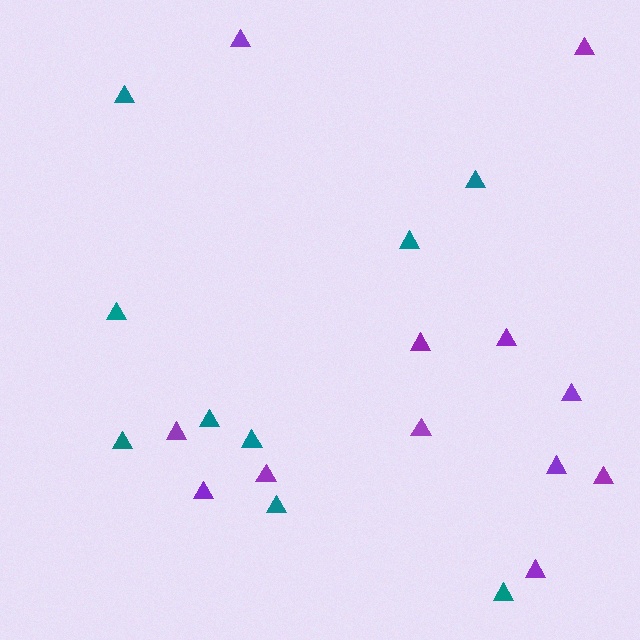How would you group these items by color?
There are 2 groups: one group of purple triangles (12) and one group of teal triangles (9).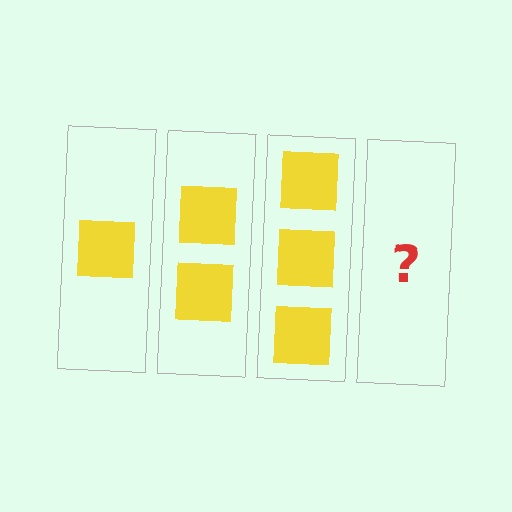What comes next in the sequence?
The next element should be 4 squares.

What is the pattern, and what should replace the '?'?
The pattern is that each step adds one more square. The '?' should be 4 squares.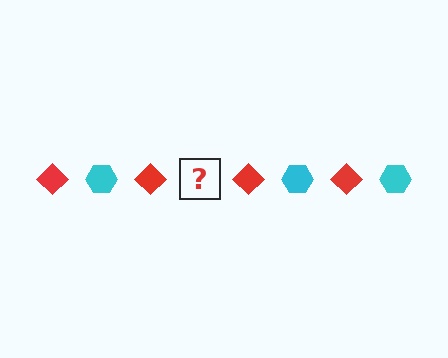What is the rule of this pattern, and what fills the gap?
The rule is that the pattern alternates between red diamond and cyan hexagon. The gap should be filled with a cyan hexagon.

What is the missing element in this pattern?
The missing element is a cyan hexagon.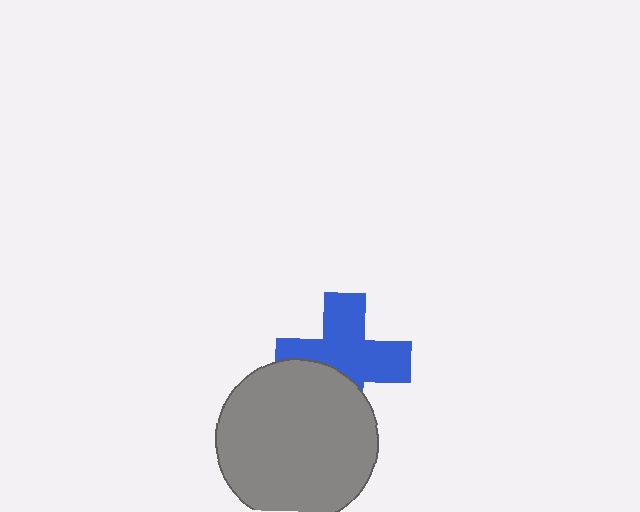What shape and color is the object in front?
The object in front is a gray circle.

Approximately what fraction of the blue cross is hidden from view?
Roughly 34% of the blue cross is hidden behind the gray circle.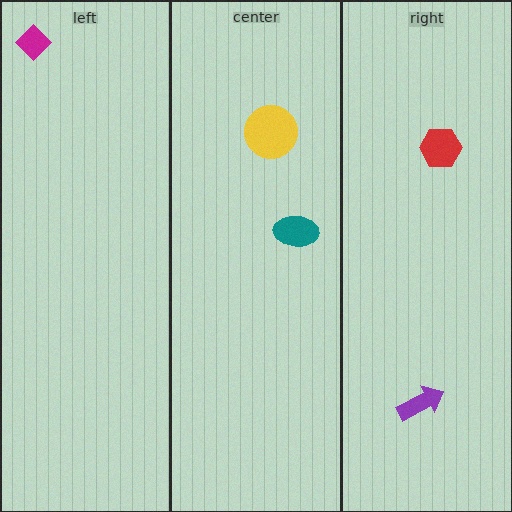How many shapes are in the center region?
2.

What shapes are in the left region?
The magenta diamond.